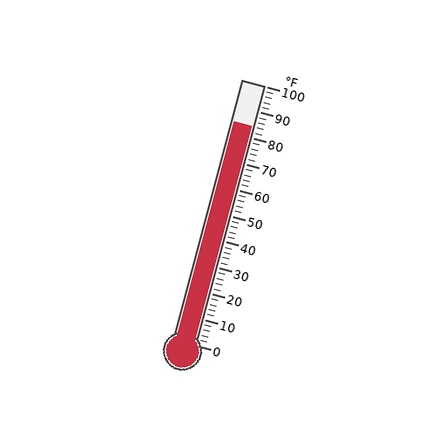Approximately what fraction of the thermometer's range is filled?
The thermometer is filled to approximately 85% of its range.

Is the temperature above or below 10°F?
The temperature is above 10°F.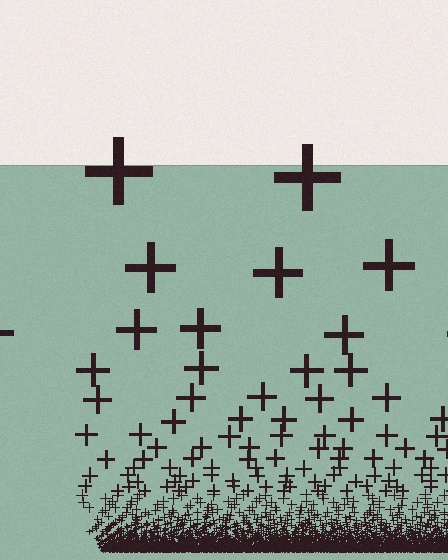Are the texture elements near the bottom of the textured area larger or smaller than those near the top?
Smaller. The gradient is inverted — elements near the bottom are smaller and denser.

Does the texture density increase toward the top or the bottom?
Density increases toward the bottom.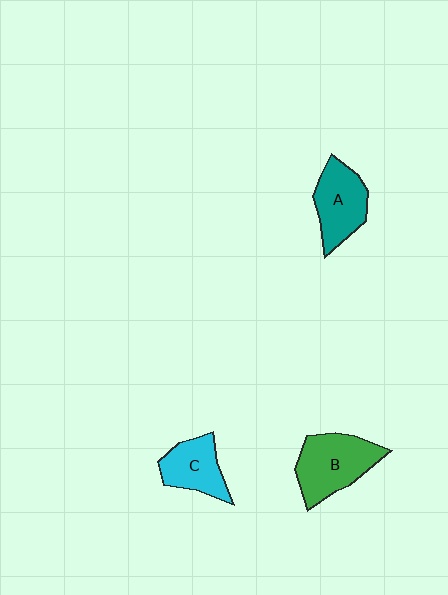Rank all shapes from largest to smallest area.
From largest to smallest: B (green), A (teal), C (cyan).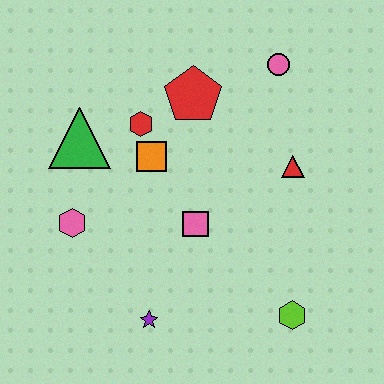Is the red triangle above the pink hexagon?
Yes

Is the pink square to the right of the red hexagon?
Yes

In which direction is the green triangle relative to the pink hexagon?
The green triangle is above the pink hexagon.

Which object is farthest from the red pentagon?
The lime hexagon is farthest from the red pentagon.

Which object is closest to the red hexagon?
The orange square is closest to the red hexagon.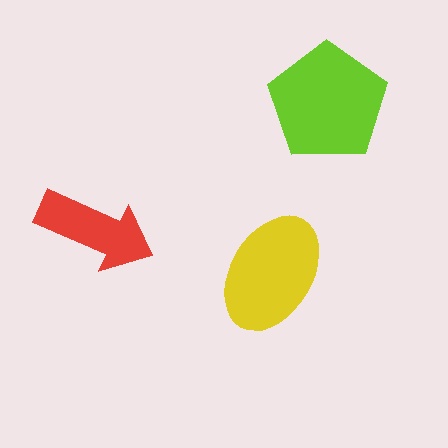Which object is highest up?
The lime pentagon is topmost.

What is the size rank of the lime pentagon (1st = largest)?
1st.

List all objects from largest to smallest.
The lime pentagon, the yellow ellipse, the red arrow.